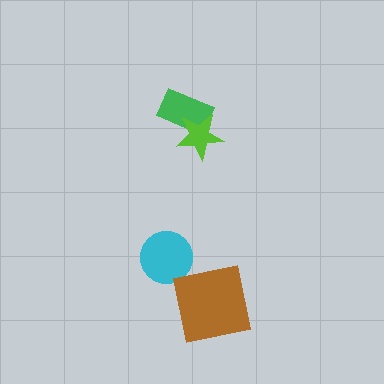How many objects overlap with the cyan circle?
0 objects overlap with the cyan circle.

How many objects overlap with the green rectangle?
1 object overlaps with the green rectangle.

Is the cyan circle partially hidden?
No, no other shape covers it.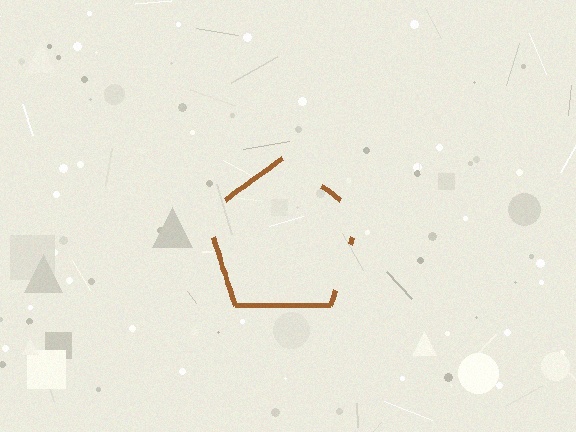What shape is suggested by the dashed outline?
The dashed outline suggests a pentagon.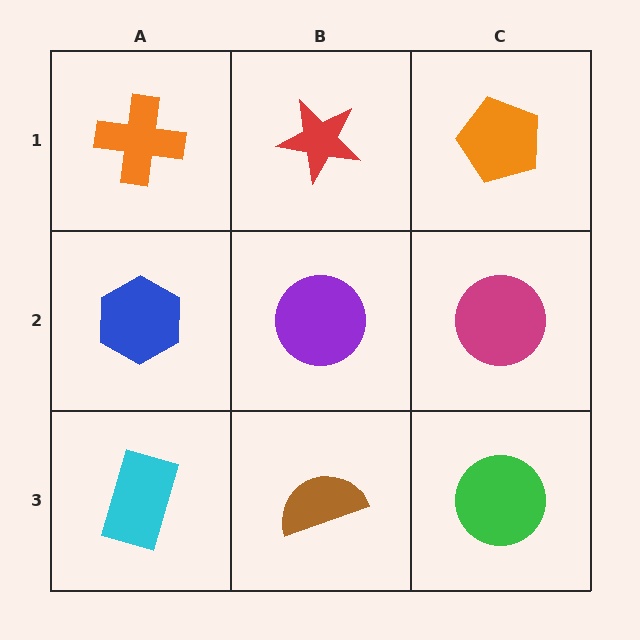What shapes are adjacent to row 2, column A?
An orange cross (row 1, column A), a cyan rectangle (row 3, column A), a purple circle (row 2, column B).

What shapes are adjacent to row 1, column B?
A purple circle (row 2, column B), an orange cross (row 1, column A), an orange pentagon (row 1, column C).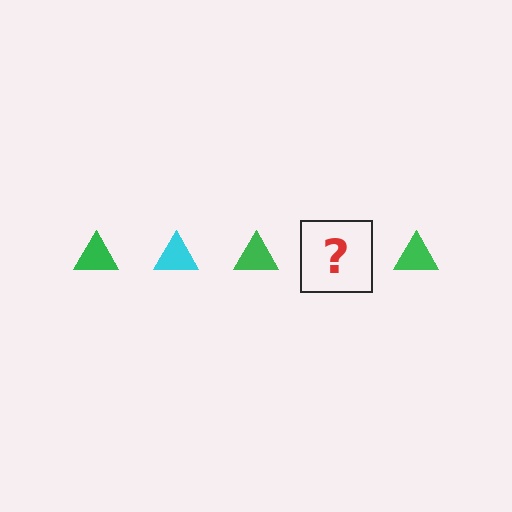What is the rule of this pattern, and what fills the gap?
The rule is that the pattern cycles through green, cyan triangles. The gap should be filled with a cyan triangle.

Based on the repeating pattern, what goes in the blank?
The blank should be a cyan triangle.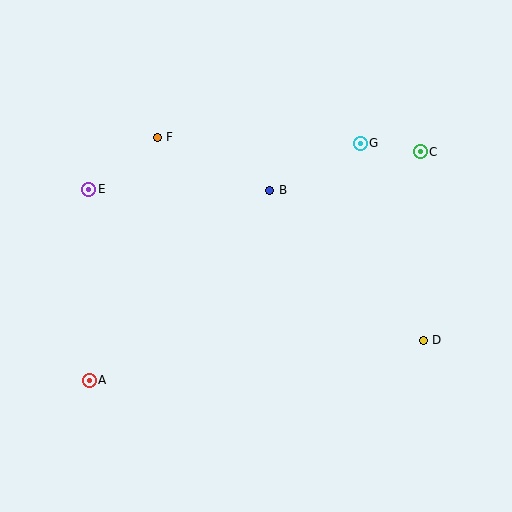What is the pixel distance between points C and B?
The distance between C and B is 155 pixels.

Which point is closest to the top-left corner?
Point F is closest to the top-left corner.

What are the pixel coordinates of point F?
Point F is at (157, 137).